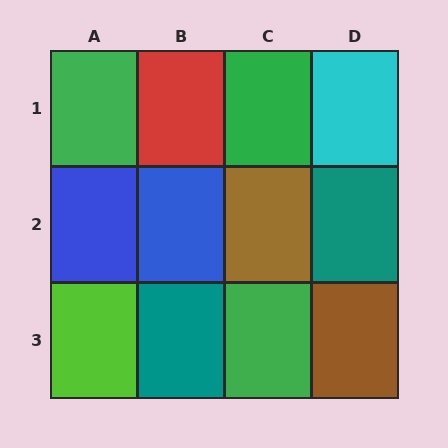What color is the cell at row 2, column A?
Blue.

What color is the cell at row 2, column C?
Brown.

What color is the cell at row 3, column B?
Teal.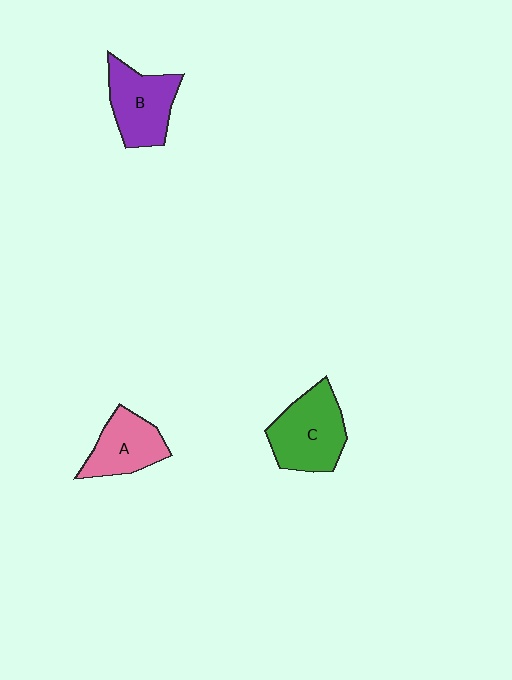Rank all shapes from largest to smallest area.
From largest to smallest: C (green), B (purple), A (pink).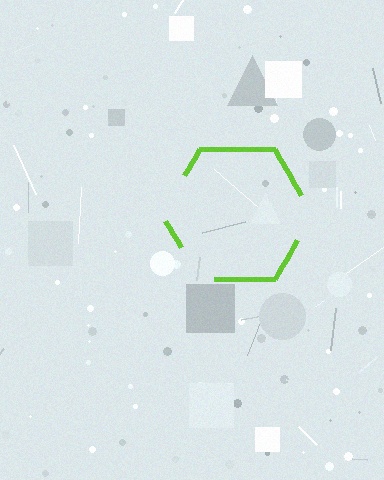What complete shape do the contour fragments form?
The contour fragments form a hexagon.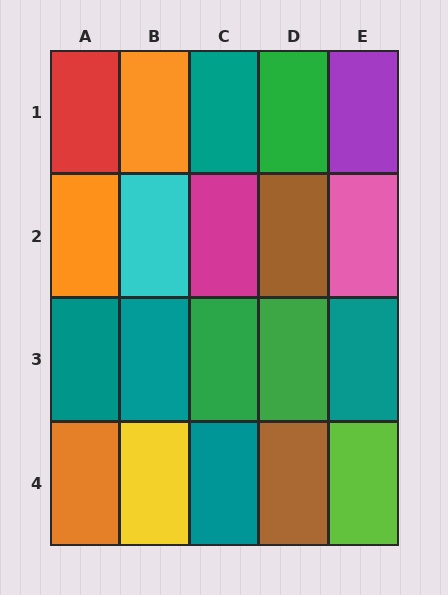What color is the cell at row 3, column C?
Green.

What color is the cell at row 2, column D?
Brown.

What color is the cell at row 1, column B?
Orange.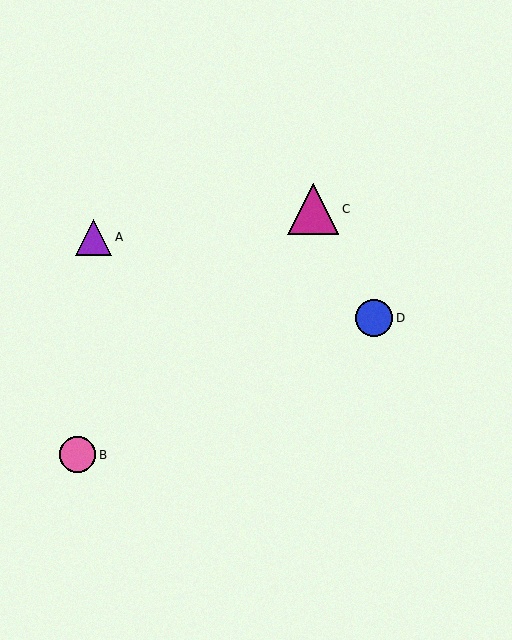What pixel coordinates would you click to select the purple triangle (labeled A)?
Click at (94, 237) to select the purple triangle A.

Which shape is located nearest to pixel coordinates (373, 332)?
The blue circle (labeled D) at (374, 318) is nearest to that location.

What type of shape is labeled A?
Shape A is a purple triangle.